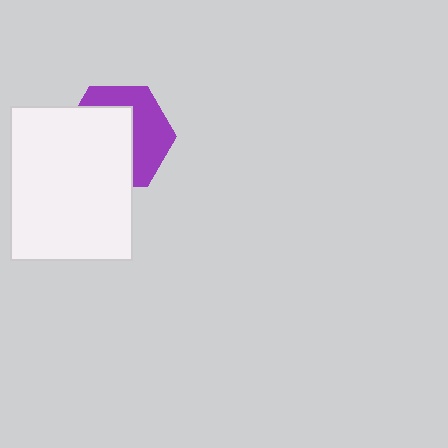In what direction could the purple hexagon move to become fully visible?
The purple hexagon could move toward the upper-right. That would shift it out from behind the white rectangle entirely.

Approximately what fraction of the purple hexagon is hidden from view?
Roughly 56% of the purple hexagon is hidden behind the white rectangle.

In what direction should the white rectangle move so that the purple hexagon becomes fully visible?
The white rectangle should move toward the lower-left. That is the shortest direction to clear the overlap and leave the purple hexagon fully visible.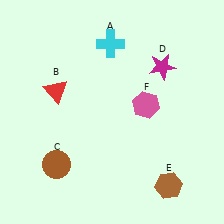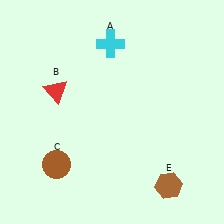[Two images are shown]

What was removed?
The magenta star (D), the pink hexagon (F) were removed in Image 2.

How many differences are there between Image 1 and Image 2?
There are 2 differences between the two images.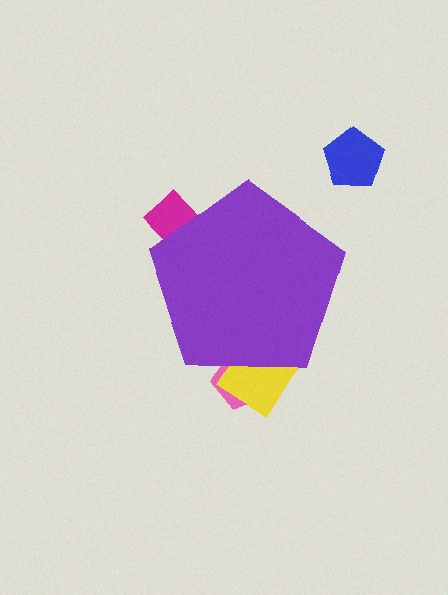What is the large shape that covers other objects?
A purple pentagon.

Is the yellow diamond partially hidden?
Yes, the yellow diamond is partially hidden behind the purple pentagon.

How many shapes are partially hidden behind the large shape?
3 shapes are partially hidden.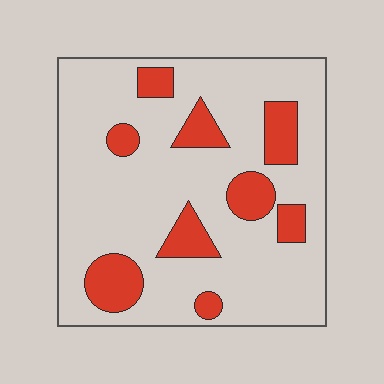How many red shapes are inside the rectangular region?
9.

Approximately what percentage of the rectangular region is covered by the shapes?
Approximately 20%.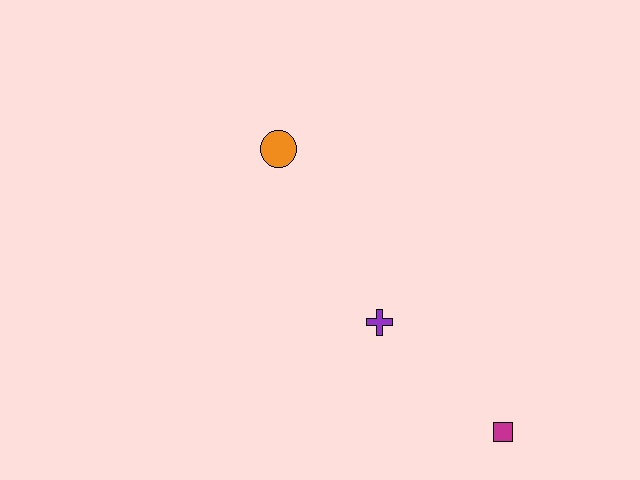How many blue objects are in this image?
There are no blue objects.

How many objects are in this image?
There are 3 objects.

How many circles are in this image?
There is 1 circle.